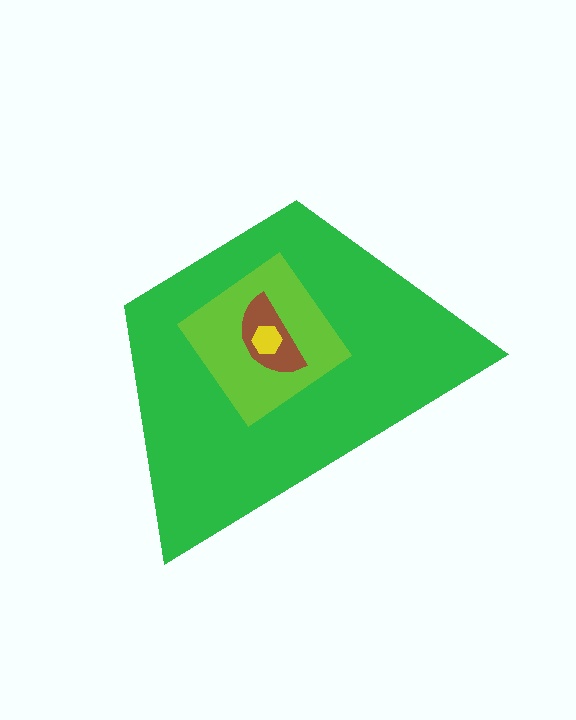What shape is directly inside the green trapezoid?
The lime diamond.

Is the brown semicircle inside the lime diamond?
Yes.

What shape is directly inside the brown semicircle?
The yellow hexagon.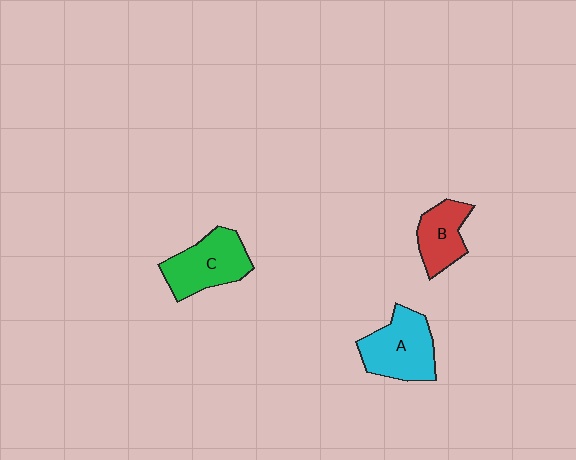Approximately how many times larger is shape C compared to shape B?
Approximately 1.4 times.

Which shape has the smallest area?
Shape B (red).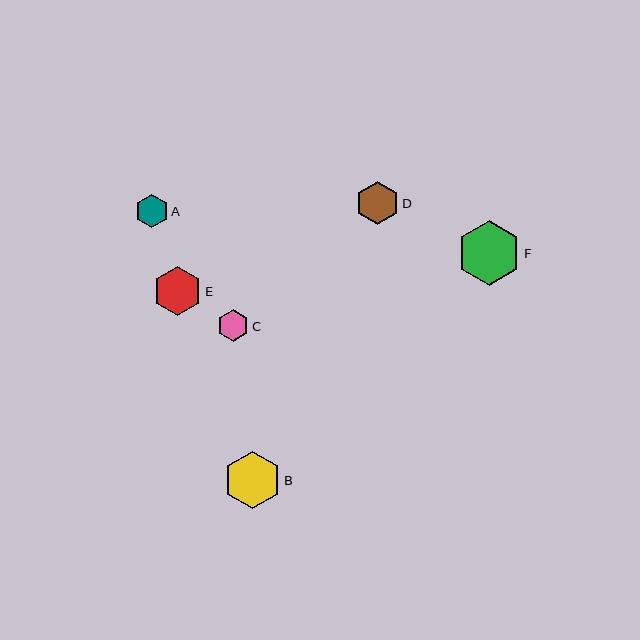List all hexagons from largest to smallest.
From largest to smallest: F, B, E, D, A, C.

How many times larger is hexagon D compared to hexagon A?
Hexagon D is approximately 1.3 times the size of hexagon A.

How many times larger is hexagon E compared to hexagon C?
Hexagon E is approximately 1.6 times the size of hexagon C.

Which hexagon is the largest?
Hexagon F is the largest with a size of approximately 64 pixels.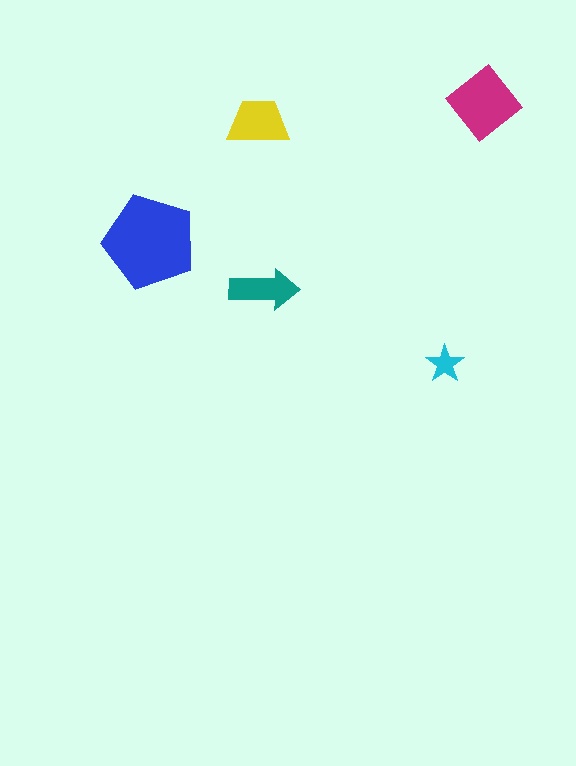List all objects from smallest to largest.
The cyan star, the teal arrow, the yellow trapezoid, the magenta diamond, the blue pentagon.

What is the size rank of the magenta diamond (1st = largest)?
2nd.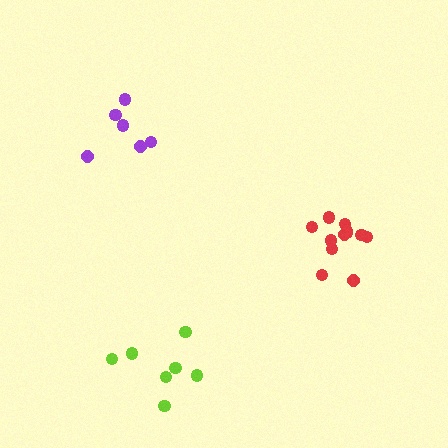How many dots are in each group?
Group 1: 7 dots, Group 2: 6 dots, Group 3: 12 dots (25 total).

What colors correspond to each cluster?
The clusters are colored: lime, purple, red.